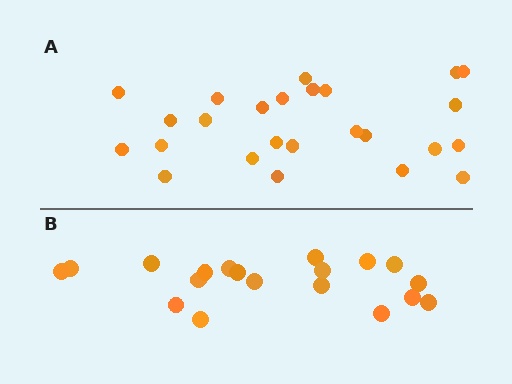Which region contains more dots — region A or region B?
Region A (the top region) has more dots.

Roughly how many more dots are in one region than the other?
Region A has about 6 more dots than region B.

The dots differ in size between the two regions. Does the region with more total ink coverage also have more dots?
No. Region B has more total ink coverage because its dots are larger, but region A actually contains more individual dots. Total area can be misleading — the number of items is what matters here.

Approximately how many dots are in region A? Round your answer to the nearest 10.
About 20 dots. (The exact count is 25, which rounds to 20.)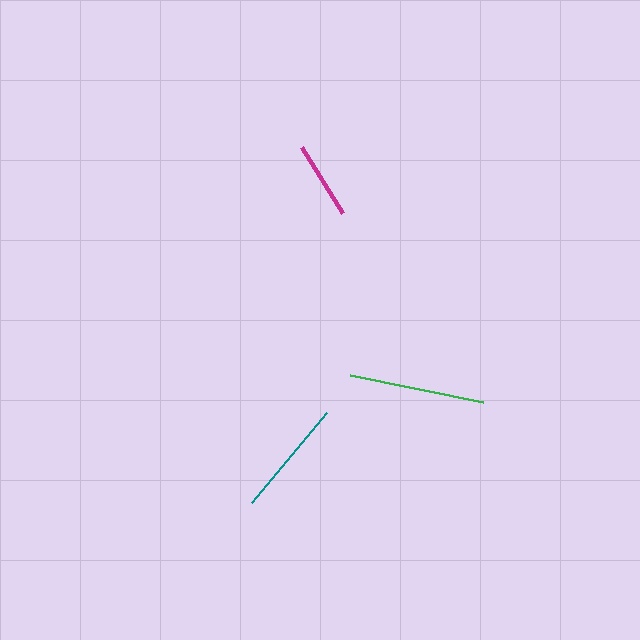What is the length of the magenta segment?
The magenta segment is approximately 77 pixels long.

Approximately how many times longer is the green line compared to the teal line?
The green line is approximately 1.2 times the length of the teal line.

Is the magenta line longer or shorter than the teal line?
The teal line is longer than the magenta line.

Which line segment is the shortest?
The magenta line is the shortest at approximately 77 pixels.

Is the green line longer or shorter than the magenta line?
The green line is longer than the magenta line.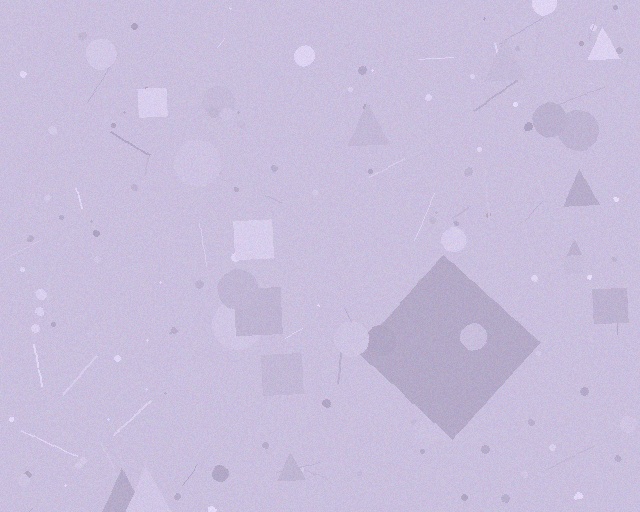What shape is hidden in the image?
A diamond is hidden in the image.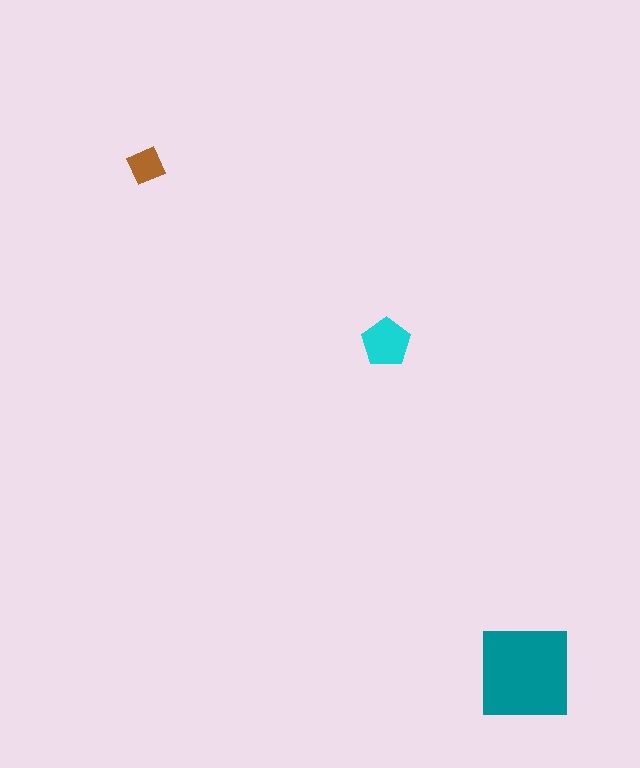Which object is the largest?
The teal square.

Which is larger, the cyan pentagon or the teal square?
The teal square.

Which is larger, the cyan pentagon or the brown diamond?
The cyan pentagon.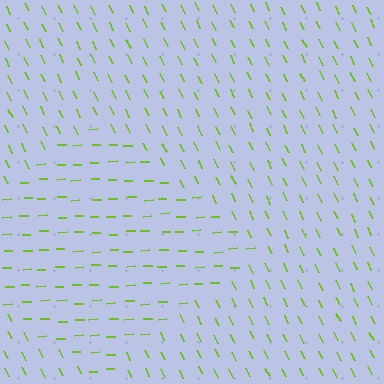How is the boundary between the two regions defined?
The boundary is defined purely by a change in line orientation (approximately 66 degrees difference). All lines are the same color and thickness.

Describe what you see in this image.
The image is filled with small lime line segments. A diamond region in the image has lines oriented differently from the surrounding lines, creating a visible texture boundary.